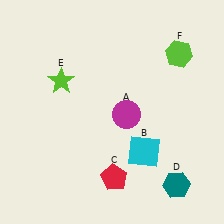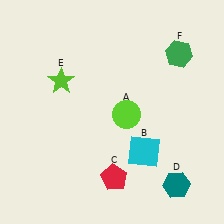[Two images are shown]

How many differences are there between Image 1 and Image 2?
There are 2 differences between the two images.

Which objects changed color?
A changed from magenta to lime. F changed from lime to green.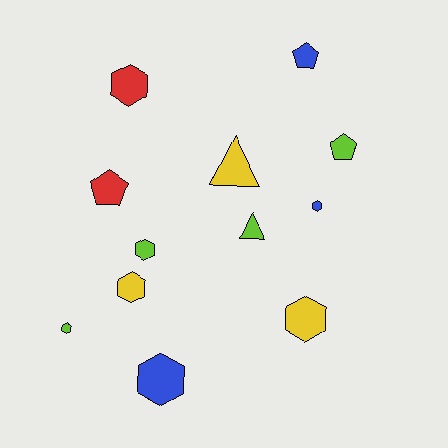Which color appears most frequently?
Lime, with 4 objects.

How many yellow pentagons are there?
There are no yellow pentagons.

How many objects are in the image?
There are 12 objects.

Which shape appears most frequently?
Hexagon, with 7 objects.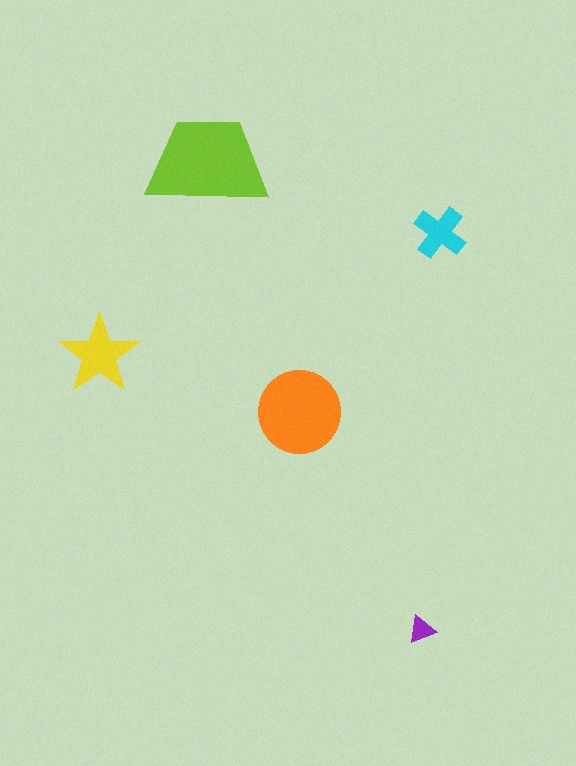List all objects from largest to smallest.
The lime trapezoid, the orange circle, the yellow star, the cyan cross, the purple triangle.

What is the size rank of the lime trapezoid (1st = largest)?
1st.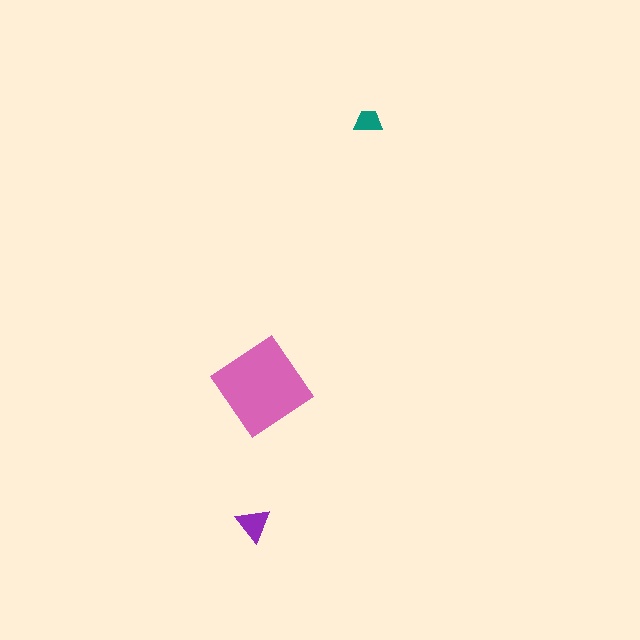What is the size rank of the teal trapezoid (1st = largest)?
3rd.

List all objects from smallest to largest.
The teal trapezoid, the purple triangle, the pink diamond.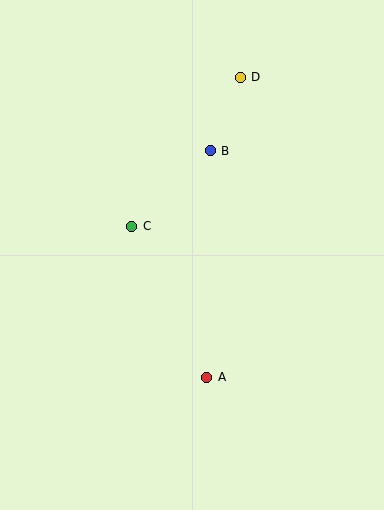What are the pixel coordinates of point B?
Point B is at (210, 151).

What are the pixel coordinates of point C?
Point C is at (132, 226).